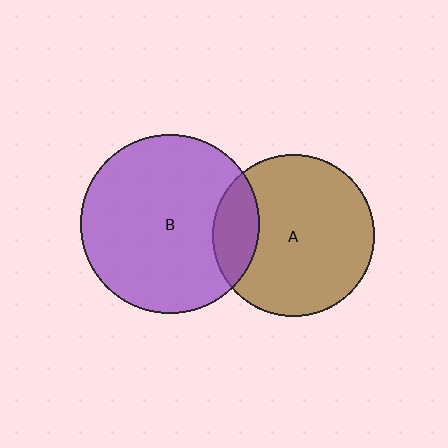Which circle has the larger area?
Circle B (purple).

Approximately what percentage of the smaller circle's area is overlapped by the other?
Approximately 20%.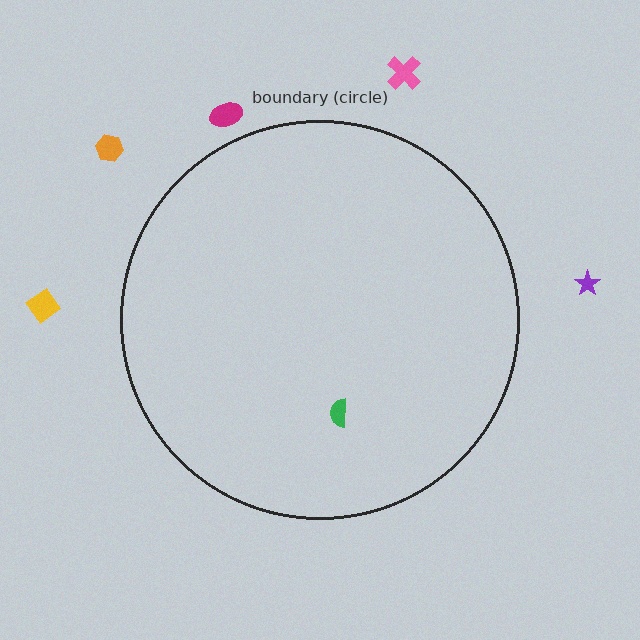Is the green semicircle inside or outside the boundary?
Inside.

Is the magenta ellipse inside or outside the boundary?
Outside.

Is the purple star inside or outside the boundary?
Outside.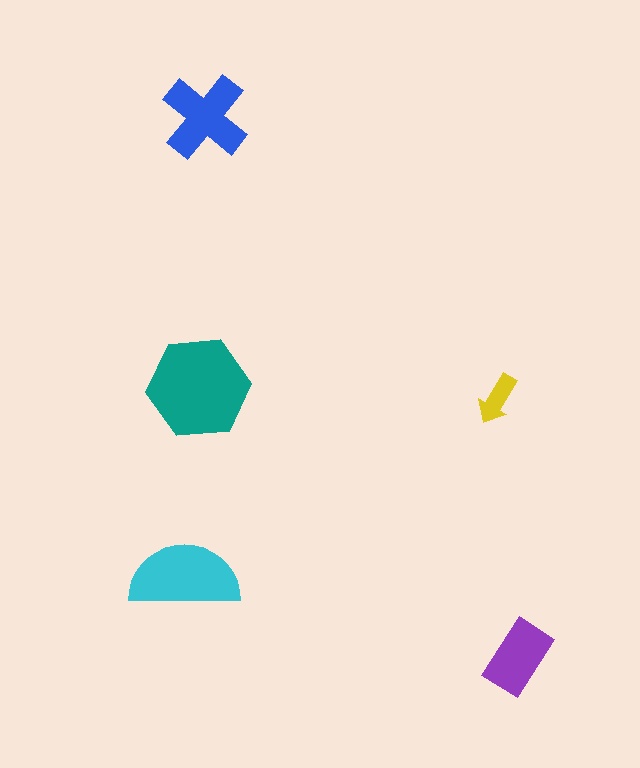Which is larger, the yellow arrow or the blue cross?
The blue cross.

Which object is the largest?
The teal hexagon.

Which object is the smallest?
The yellow arrow.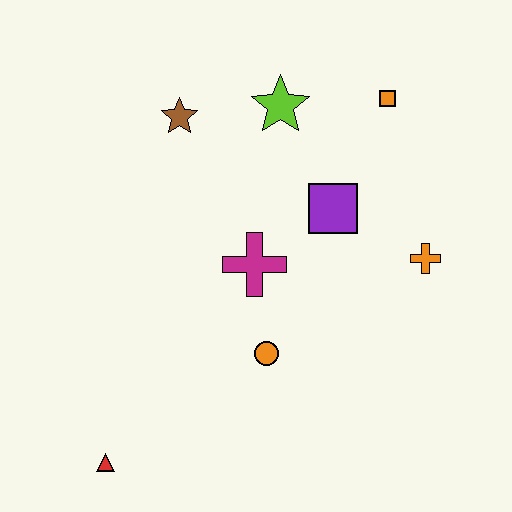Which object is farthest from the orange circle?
The orange square is farthest from the orange circle.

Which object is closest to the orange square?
The lime star is closest to the orange square.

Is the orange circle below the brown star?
Yes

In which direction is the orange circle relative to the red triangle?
The orange circle is to the right of the red triangle.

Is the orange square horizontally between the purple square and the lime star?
No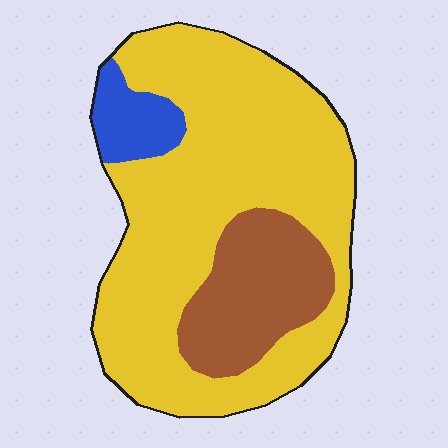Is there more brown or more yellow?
Yellow.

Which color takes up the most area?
Yellow, at roughly 70%.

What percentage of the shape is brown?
Brown covers around 20% of the shape.